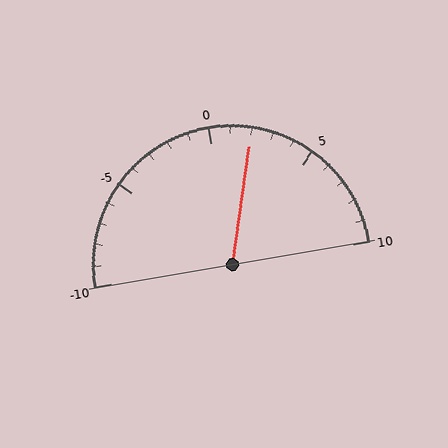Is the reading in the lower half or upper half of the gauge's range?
The reading is in the upper half of the range (-10 to 10).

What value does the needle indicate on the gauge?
The needle indicates approximately 2.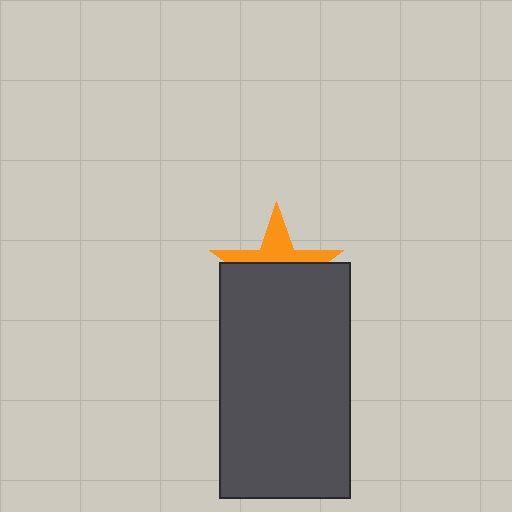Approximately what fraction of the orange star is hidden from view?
Roughly 61% of the orange star is hidden behind the dark gray rectangle.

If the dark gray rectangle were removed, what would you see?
You would see the complete orange star.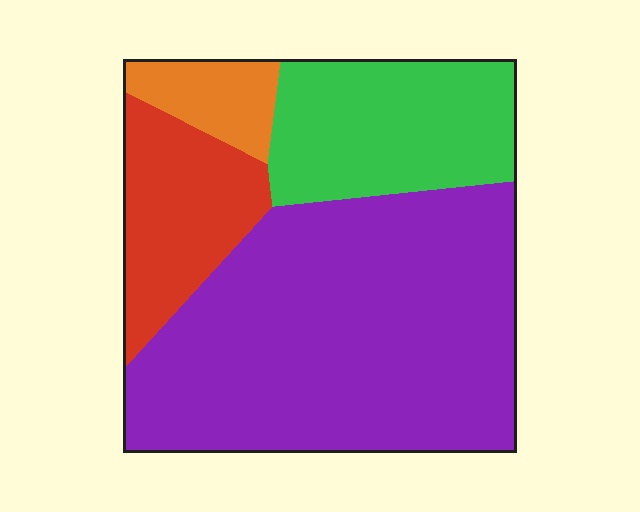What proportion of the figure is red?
Red takes up about one sixth (1/6) of the figure.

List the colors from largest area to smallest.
From largest to smallest: purple, green, red, orange.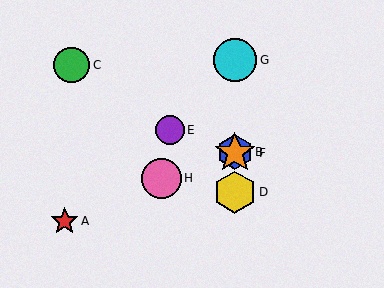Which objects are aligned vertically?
Objects B, D, F, G are aligned vertically.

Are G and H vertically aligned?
No, G is at x≈235 and H is at x≈161.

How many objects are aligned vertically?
4 objects (B, D, F, G) are aligned vertically.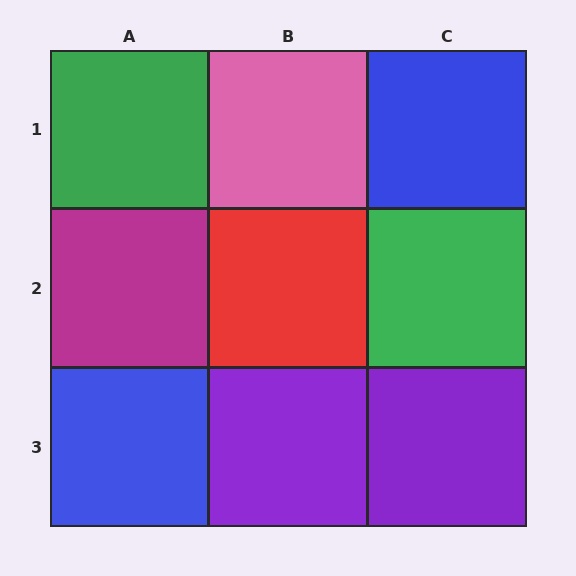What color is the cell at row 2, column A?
Magenta.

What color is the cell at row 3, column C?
Purple.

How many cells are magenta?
1 cell is magenta.